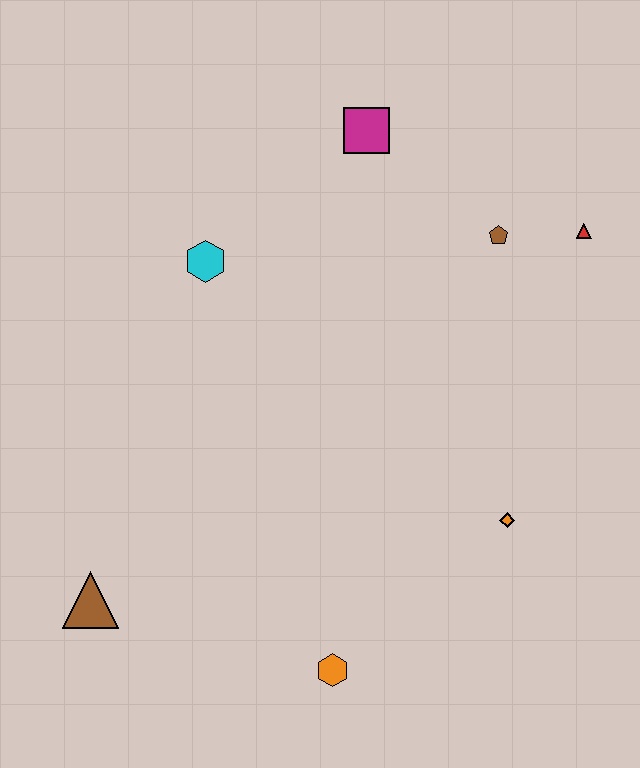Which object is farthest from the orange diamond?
The brown triangle is farthest from the orange diamond.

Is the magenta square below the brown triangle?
No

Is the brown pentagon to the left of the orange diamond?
Yes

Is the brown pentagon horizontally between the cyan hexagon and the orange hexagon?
No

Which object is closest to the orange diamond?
The orange hexagon is closest to the orange diamond.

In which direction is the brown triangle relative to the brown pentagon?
The brown triangle is to the left of the brown pentagon.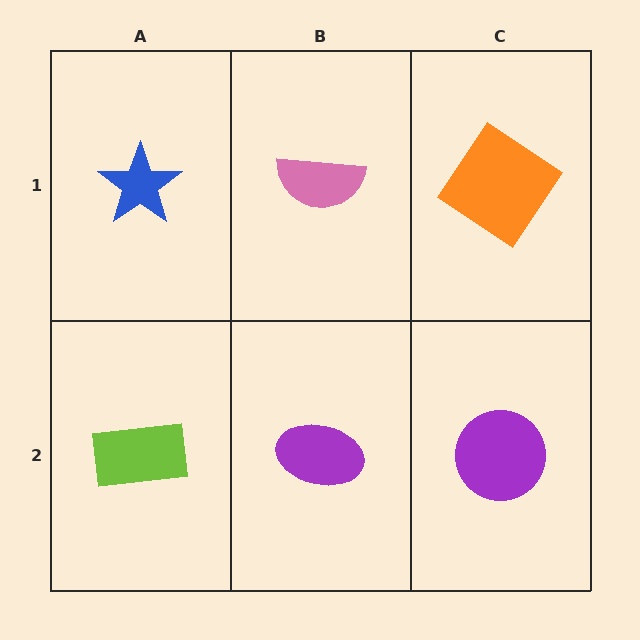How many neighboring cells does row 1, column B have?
3.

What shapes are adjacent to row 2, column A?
A blue star (row 1, column A), a purple ellipse (row 2, column B).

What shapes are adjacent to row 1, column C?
A purple circle (row 2, column C), a pink semicircle (row 1, column B).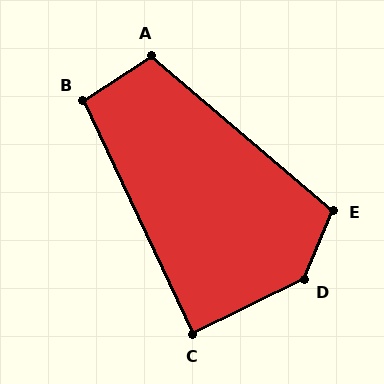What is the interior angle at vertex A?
Approximately 106 degrees (obtuse).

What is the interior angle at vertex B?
Approximately 98 degrees (obtuse).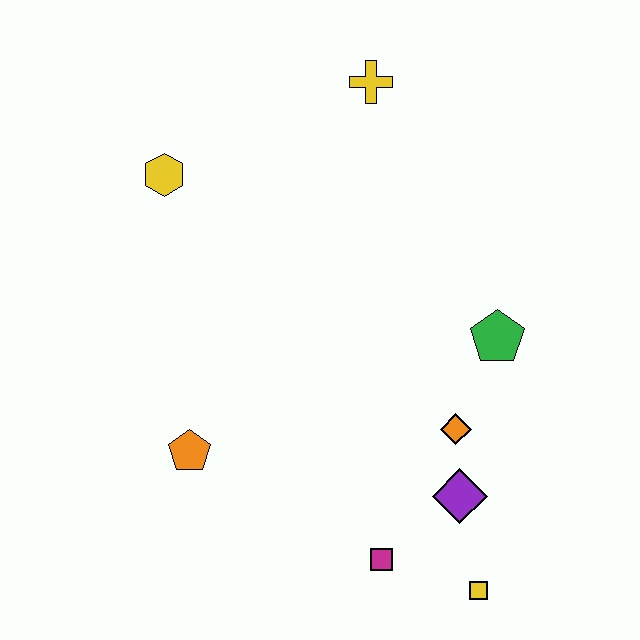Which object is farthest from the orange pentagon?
The yellow cross is farthest from the orange pentagon.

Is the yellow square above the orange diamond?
No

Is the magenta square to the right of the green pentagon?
No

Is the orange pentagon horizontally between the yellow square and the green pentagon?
No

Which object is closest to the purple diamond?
The orange diamond is closest to the purple diamond.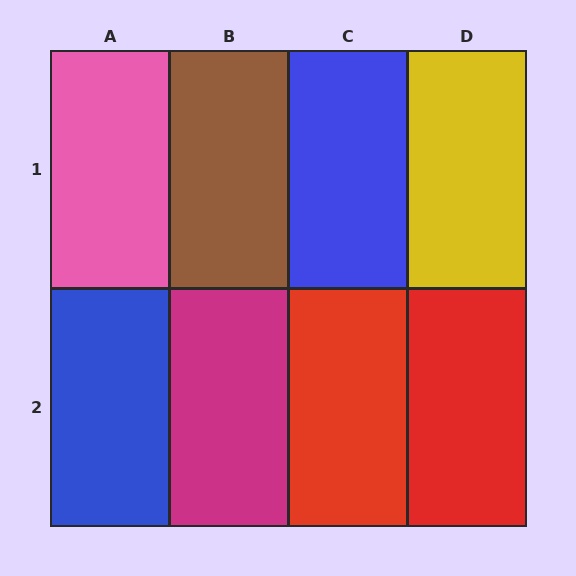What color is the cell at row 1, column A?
Pink.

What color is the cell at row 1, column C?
Blue.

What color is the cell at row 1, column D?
Yellow.